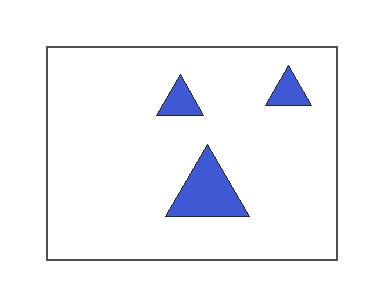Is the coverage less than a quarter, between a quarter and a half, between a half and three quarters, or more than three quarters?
Less than a quarter.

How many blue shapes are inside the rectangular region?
3.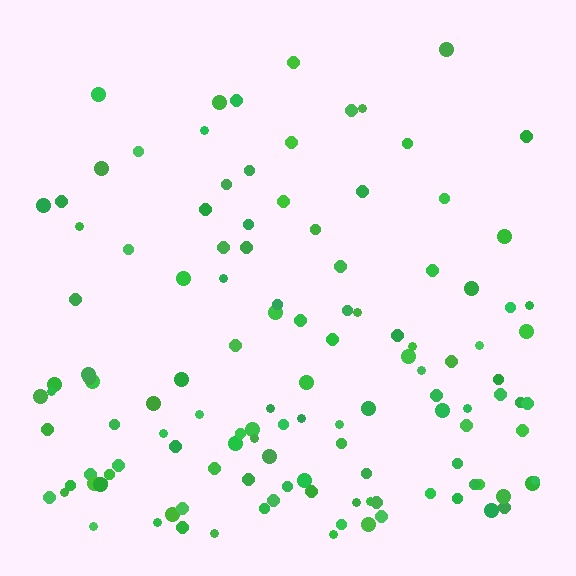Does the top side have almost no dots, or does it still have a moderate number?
Still a moderate number, just noticeably fewer than the bottom.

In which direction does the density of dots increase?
From top to bottom, with the bottom side densest.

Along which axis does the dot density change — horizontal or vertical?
Vertical.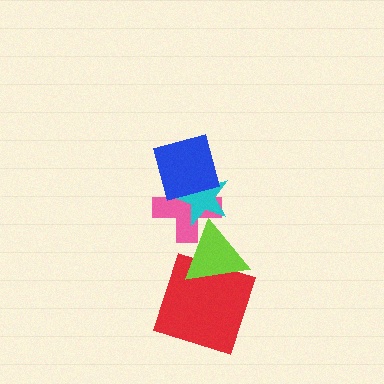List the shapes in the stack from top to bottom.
From top to bottom: the blue square, the cyan star, the pink cross, the lime triangle, the red square.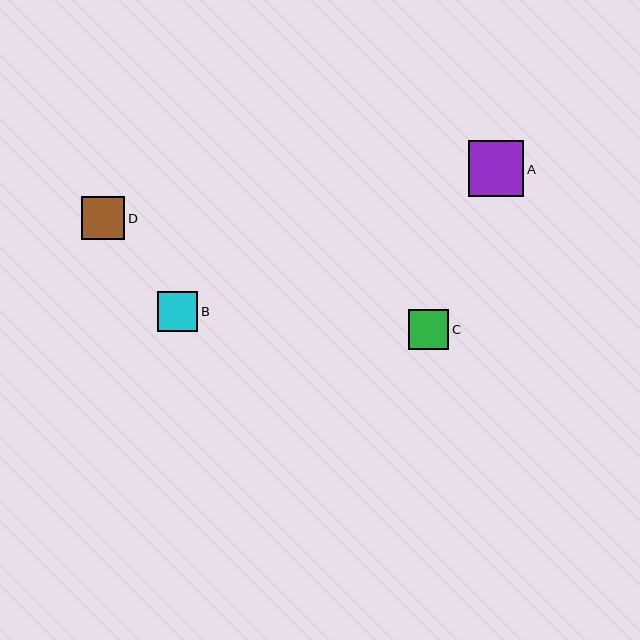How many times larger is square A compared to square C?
Square A is approximately 1.4 times the size of square C.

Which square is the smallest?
Square B is the smallest with a size of approximately 40 pixels.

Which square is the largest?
Square A is the largest with a size of approximately 55 pixels.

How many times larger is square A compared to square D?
Square A is approximately 1.3 times the size of square D.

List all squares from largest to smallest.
From largest to smallest: A, D, C, B.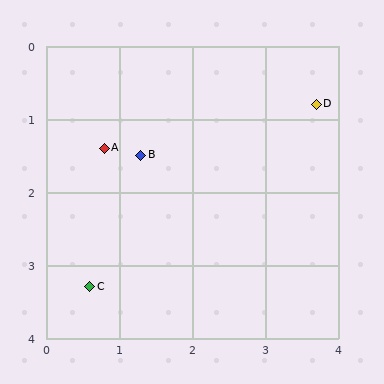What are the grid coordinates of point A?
Point A is at approximately (0.8, 1.4).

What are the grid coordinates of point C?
Point C is at approximately (0.6, 3.3).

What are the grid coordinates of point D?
Point D is at approximately (3.7, 0.8).